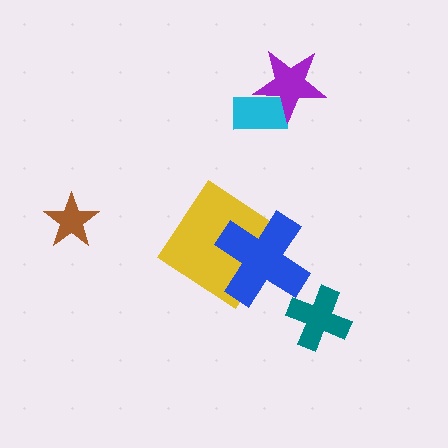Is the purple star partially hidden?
No, no other shape covers it.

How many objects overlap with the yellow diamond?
1 object overlaps with the yellow diamond.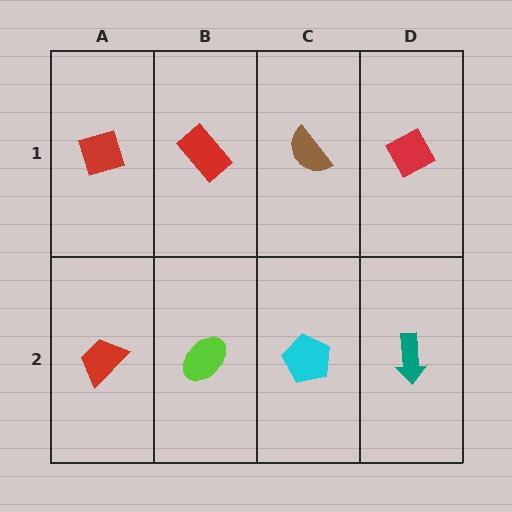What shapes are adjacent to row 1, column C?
A cyan pentagon (row 2, column C), a red rectangle (row 1, column B), a red diamond (row 1, column D).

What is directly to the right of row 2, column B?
A cyan pentagon.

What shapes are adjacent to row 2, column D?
A red diamond (row 1, column D), a cyan pentagon (row 2, column C).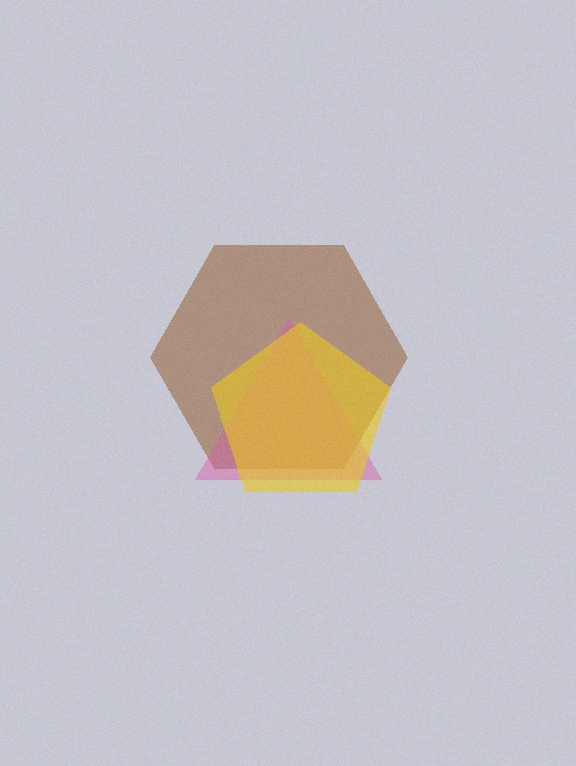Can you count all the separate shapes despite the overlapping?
Yes, there are 3 separate shapes.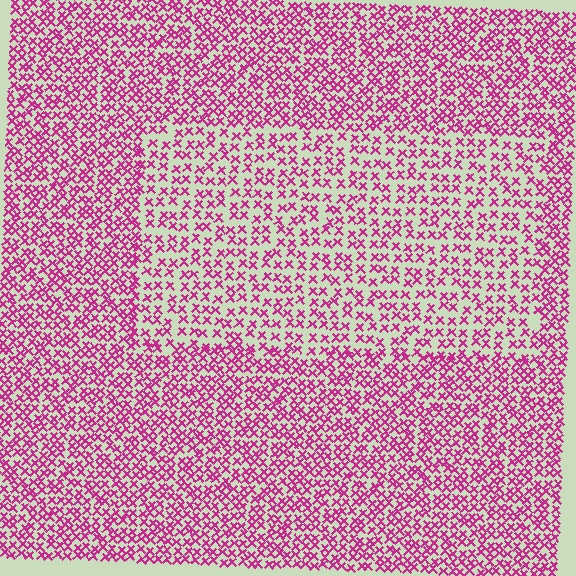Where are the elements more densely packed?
The elements are more densely packed outside the rectangle boundary.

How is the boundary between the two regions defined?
The boundary is defined by a change in element density (approximately 1.7x ratio). All elements are the same color, size, and shape.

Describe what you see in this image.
The image contains small magenta elements arranged at two different densities. A rectangle-shaped region is visible where the elements are less densely packed than the surrounding area.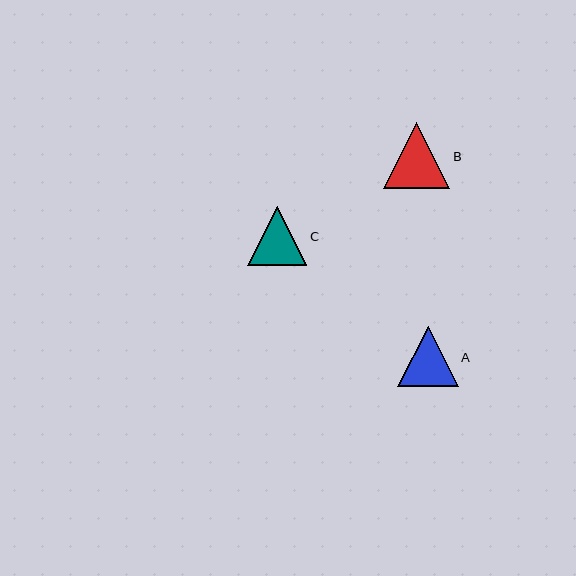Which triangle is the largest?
Triangle B is the largest with a size of approximately 66 pixels.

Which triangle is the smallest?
Triangle C is the smallest with a size of approximately 59 pixels.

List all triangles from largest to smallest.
From largest to smallest: B, A, C.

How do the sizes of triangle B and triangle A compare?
Triangle B and triangle A are approximately the same size.